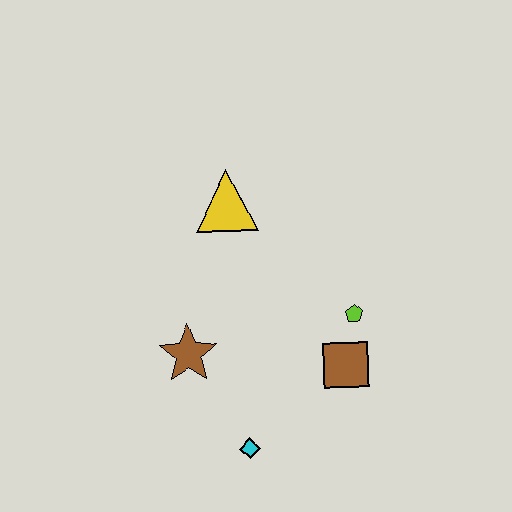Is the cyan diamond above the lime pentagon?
No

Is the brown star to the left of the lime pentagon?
Yes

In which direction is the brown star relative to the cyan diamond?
The brown star is above the cyan diamond.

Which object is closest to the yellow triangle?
The brown star is closest to the yellow triangle.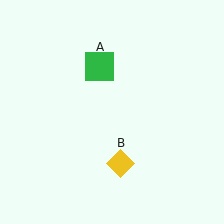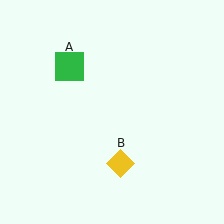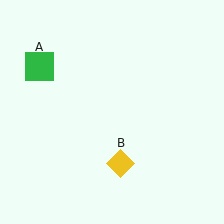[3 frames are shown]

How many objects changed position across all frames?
1 object changed position: green square (object A).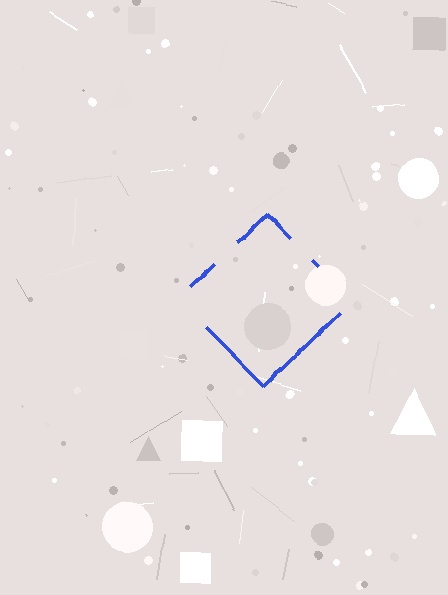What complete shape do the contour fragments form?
The contour fragments form a diamond.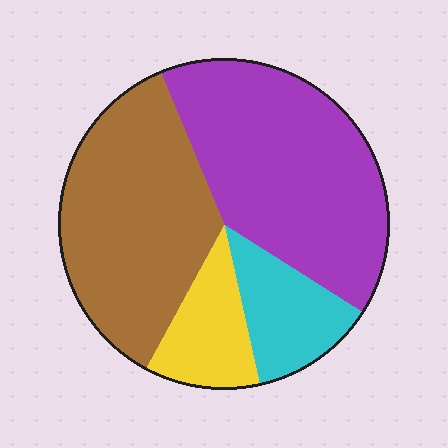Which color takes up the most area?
Purple, at roughly 40%.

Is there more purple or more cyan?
Purple.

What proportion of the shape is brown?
Brown covers around 35% of the shape.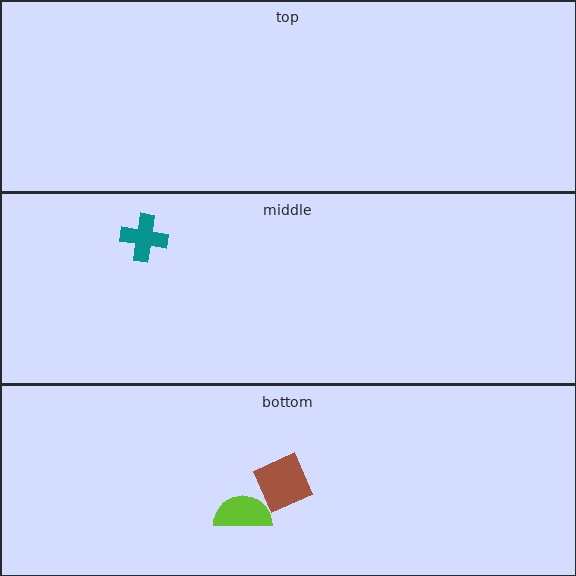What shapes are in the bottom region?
The brown square, the lime semicircle.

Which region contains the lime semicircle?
The bottom region.